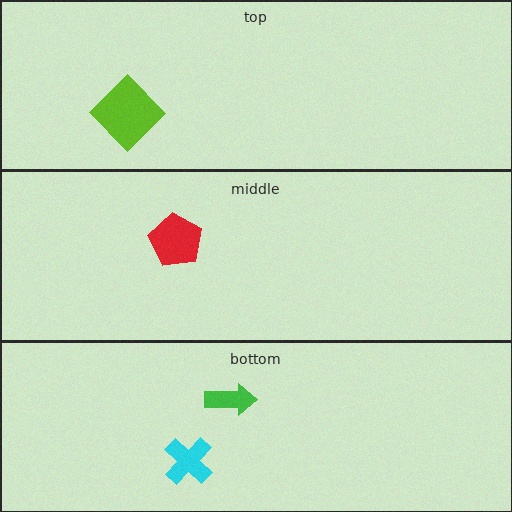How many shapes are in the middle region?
1.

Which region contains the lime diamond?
The top region.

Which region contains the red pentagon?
The middle region.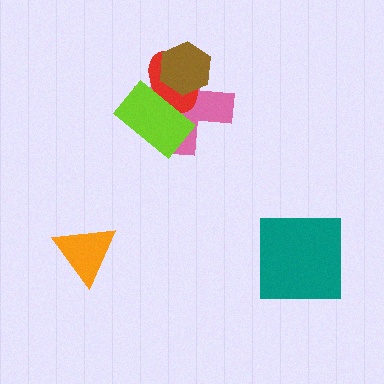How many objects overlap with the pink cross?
3 objects overlap with the pink cross.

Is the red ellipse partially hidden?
Yes, it is partially covered by another shape.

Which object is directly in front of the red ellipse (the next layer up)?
The lime rectangle is directly in front of the red ellipse.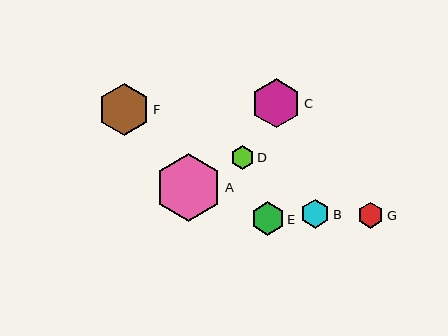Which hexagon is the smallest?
Hexagon D is the smallest with a size of approximately 23 pixels.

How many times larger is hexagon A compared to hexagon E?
Hexagon A is approximately 2.0 times the size of hexagon E.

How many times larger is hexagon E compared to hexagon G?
Hexagon E is approximately 1.3 times the size of hexagon G.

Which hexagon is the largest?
Hexagon A is the largest with a size of approximately 67 pixels.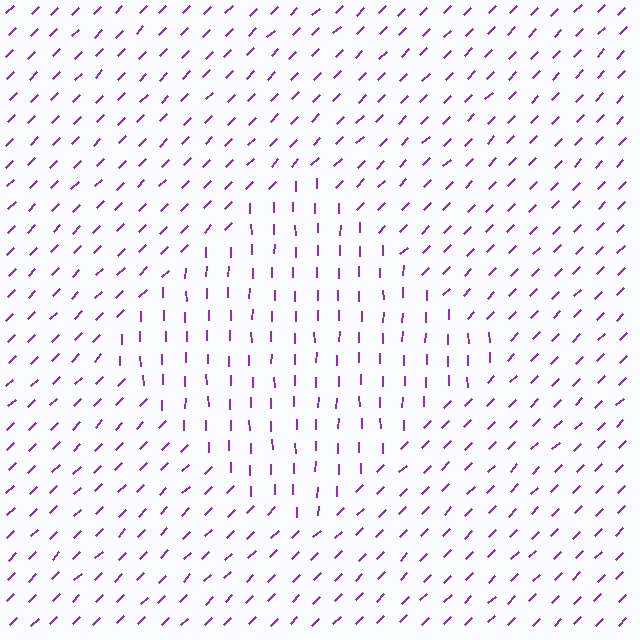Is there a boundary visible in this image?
Yes, there is a texture boundary formed by a change in line orientation.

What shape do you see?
I see a diamond.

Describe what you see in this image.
The image is filled with small purple line segments. A diamond region in the image has lines oriented differently from the surrounding lines, creating a visible texture boundary.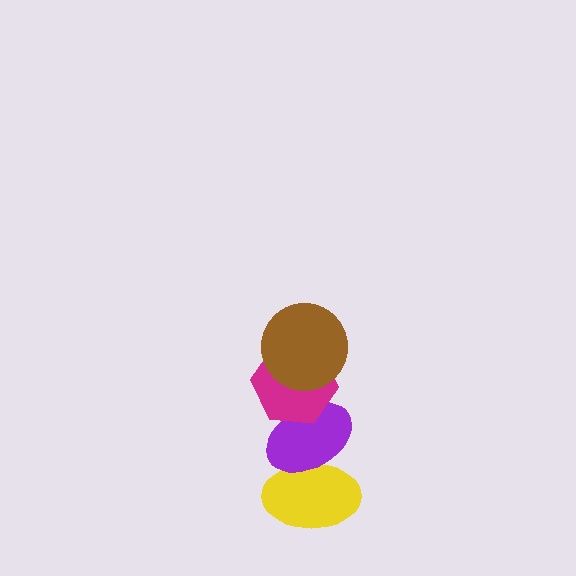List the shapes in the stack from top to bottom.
From top to bottom: the brown circle, the magenta hexagon, the purple ellipse, the yellow ellipse.